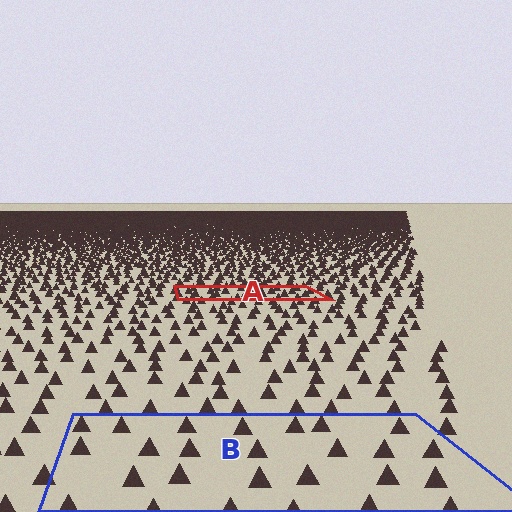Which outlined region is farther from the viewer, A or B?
Region A is farther from the viewer — the texture elements inside it appear smaller and more densely packed.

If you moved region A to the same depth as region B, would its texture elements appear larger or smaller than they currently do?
They would appear larger. At a closer depth, the same texture elements are projected at a bigger on-screen size.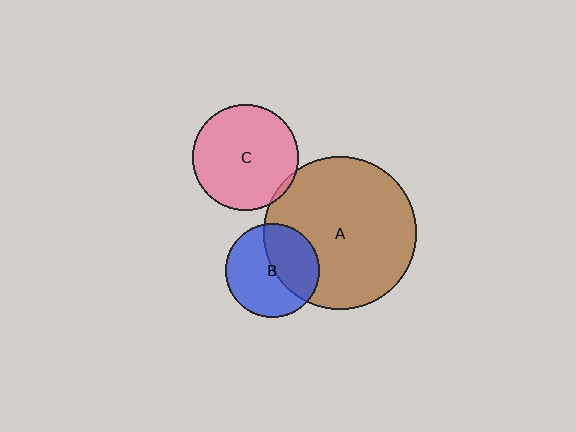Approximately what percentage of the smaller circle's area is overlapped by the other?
Approximately 40%.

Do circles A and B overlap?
Yes.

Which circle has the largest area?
Circle A (brown).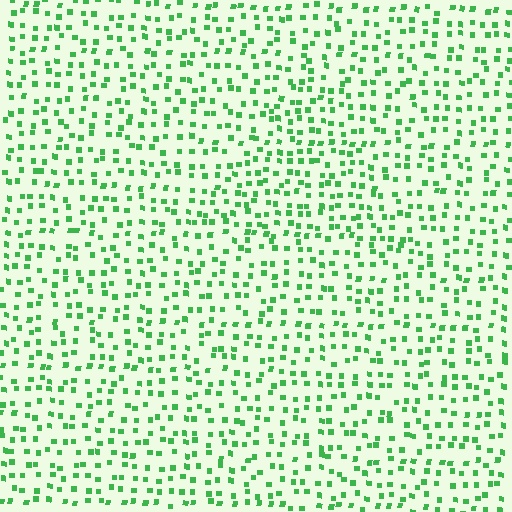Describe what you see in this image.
The image contains small green elements arranged at two different densities. A triangle-shaped region is visible where the elements are more densely packed than the surrounding area.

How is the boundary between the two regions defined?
The boundary is defined by a change in element density (approximately 1.4x ratio). All elements are the same color, size, and shape.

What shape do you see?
I see a triangle.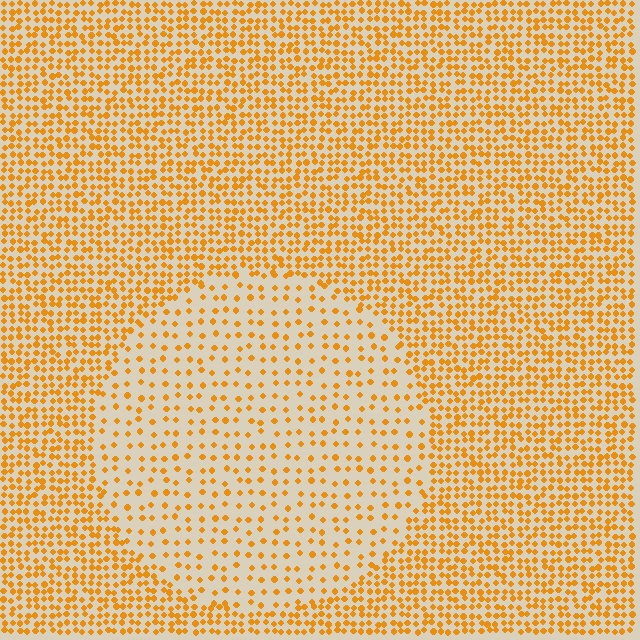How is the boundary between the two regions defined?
The boundary is defined by a change in element density (approximately 2.4x ratio). All elements are the same color, size, and shape.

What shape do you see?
I see a circle.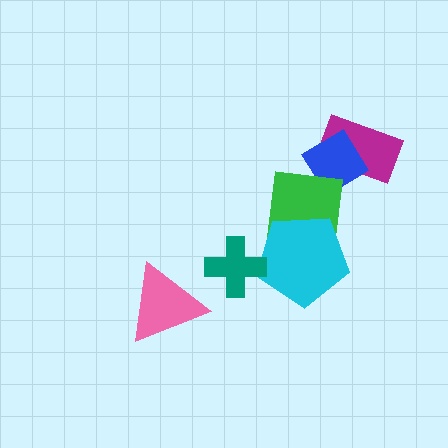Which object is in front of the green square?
The cyan pentagon is in front of the green square.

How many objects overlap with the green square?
2 objects overlap with the green square.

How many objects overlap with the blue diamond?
2 objects overlap with the blue diamond.